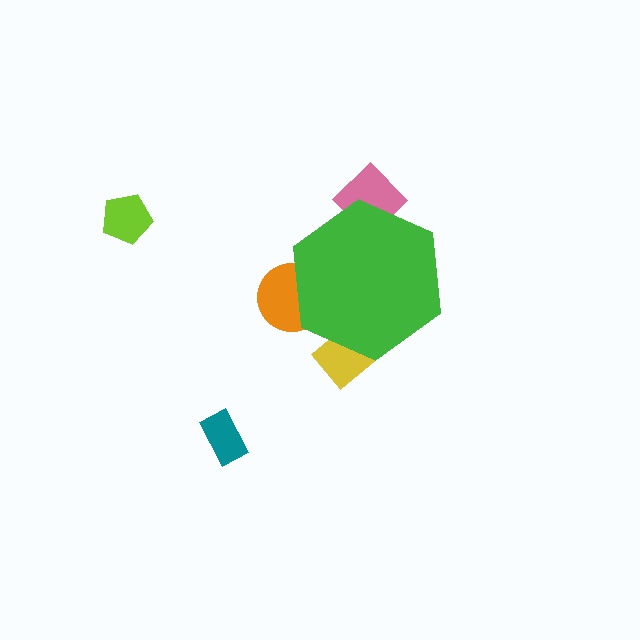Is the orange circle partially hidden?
Yes, the orange circle is partially hidden behind the green hexagon.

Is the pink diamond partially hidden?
Yes, the pink diamond is partially hidden behind the green hexagon.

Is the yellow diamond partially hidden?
Yes, the yellow diamond is partially hidden behind the green hexagon.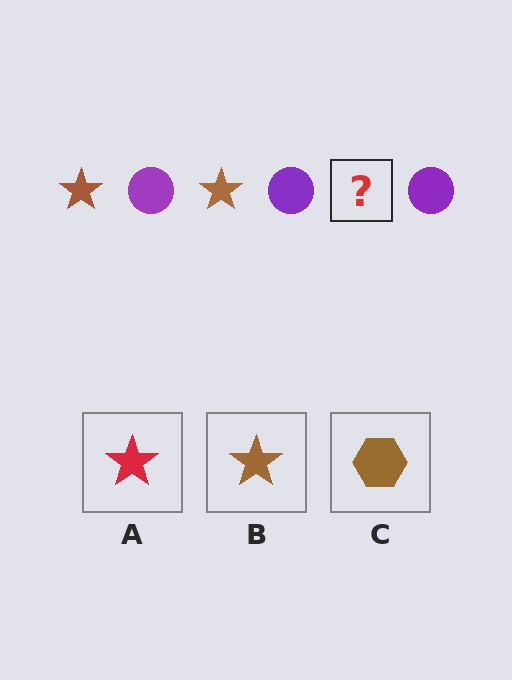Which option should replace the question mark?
Option B.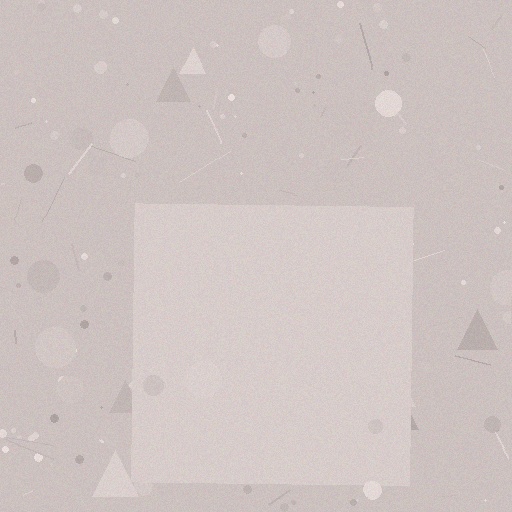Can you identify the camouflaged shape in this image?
The camouflaged shape is a square.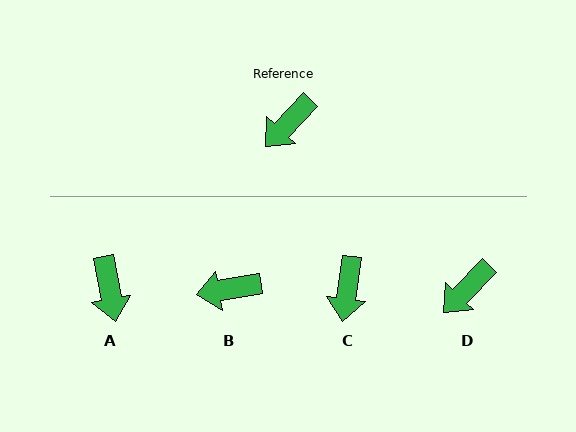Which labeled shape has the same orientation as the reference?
D.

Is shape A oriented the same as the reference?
No, it is off by about 54 degrees.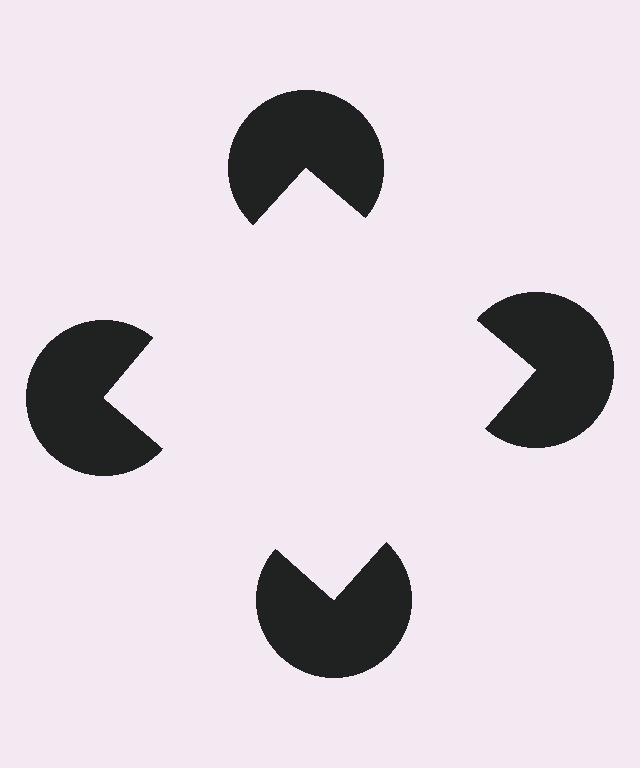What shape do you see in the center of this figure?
An illusory square — its edges are inferred from the aligned wedge cuts in the pac-man discs, not physically drawn.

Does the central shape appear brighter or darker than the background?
It typically appears slightly brighter than the background, even though no actual brightness change is drawn.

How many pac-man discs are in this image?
There are 4 — one at each vertex of the illusory square.